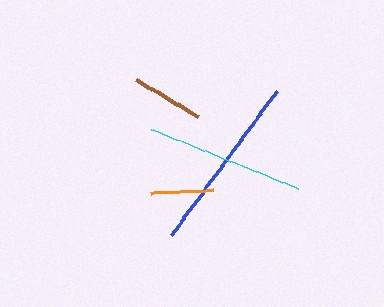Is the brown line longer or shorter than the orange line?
The brown line is longer than the orange line.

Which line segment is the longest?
The blue line is the longest at approximately 179 pixels.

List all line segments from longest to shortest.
From longest to shortest: blue, cyan, brown, orange.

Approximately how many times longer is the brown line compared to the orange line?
The brown line is approximately 1.1 times the length of the orange line.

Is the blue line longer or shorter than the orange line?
The blue line is longer than the orange line.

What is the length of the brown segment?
The brown segment is approximately 71 pixels long.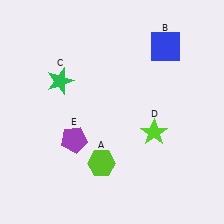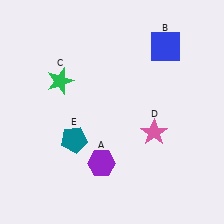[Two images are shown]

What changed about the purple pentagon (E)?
In Image 1, E is purple. In Image 2, it changed to teal.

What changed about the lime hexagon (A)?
In Image 1, A is lime. In Image 2, it changed to purple.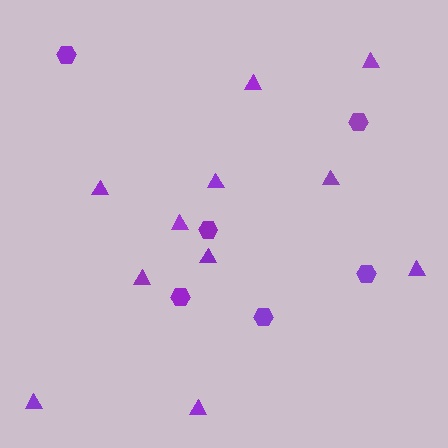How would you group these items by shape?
There are 2 groups: one group of triangles (11) and one group of hexagons (6).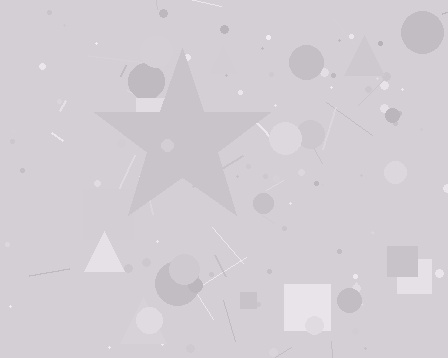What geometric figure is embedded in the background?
A star is embedded in the background.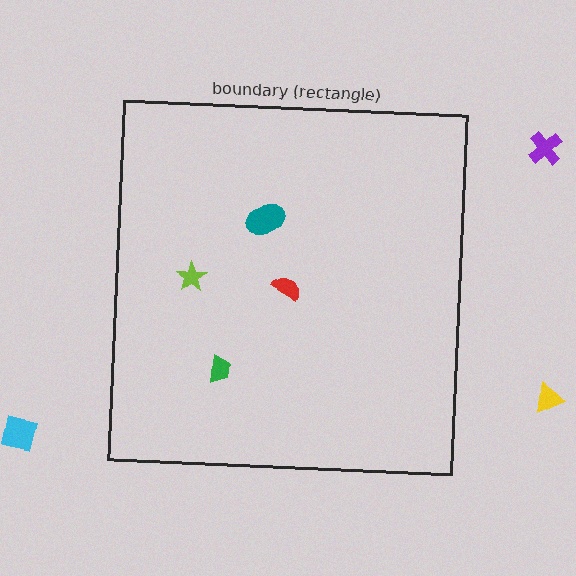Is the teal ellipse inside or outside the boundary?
Inside.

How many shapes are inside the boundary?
4 inside, 3 outside.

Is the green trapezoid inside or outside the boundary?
Inside.